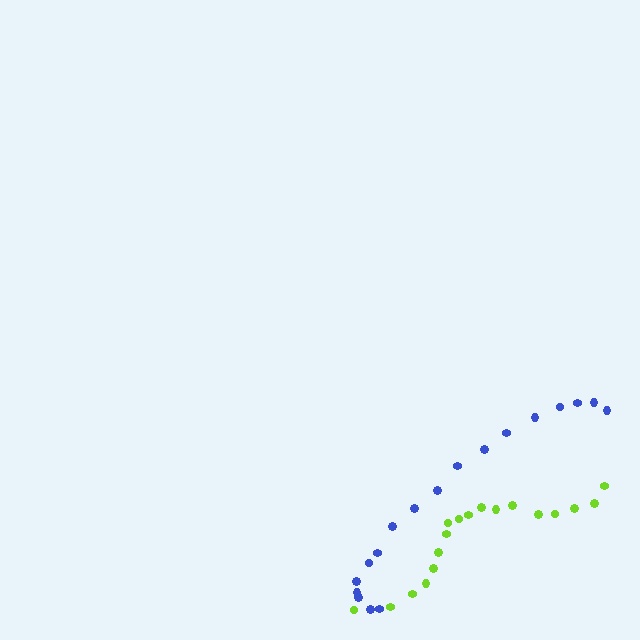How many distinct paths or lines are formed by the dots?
There are 2 distinct paths.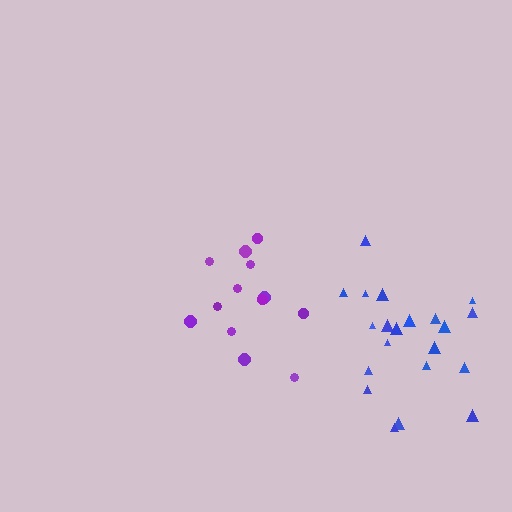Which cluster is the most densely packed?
Blue.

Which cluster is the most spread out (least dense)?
Purple.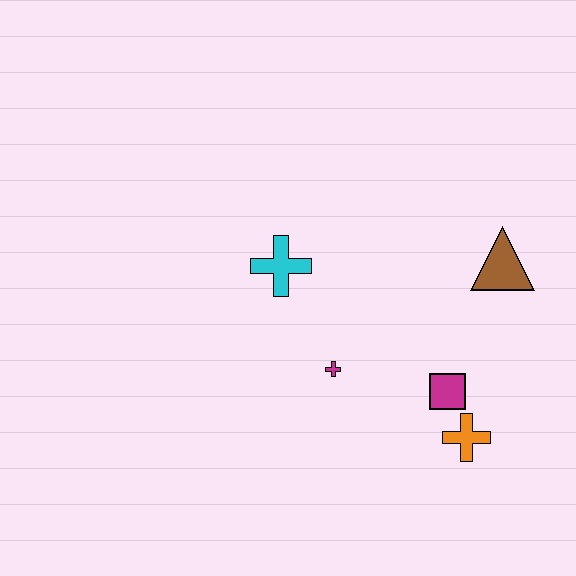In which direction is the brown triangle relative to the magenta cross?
The brown triangle is to the right of the magenta cross.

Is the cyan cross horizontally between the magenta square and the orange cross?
No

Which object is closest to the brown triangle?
The magenta square is closest to the brown triangle.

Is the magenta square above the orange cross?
Yes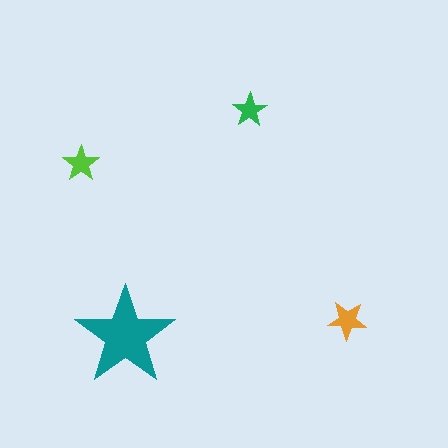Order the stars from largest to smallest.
the teal one, the orange one, the lime one, the green one.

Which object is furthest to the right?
The orange star is rightmost.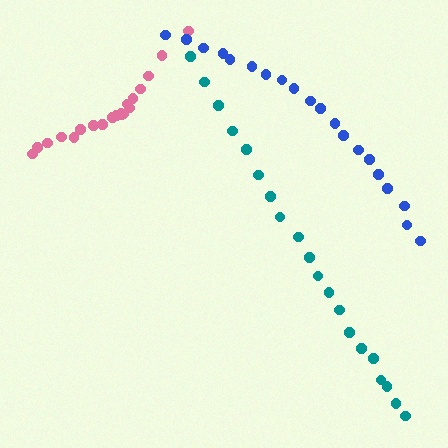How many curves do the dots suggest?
There are 3 distinct paths.